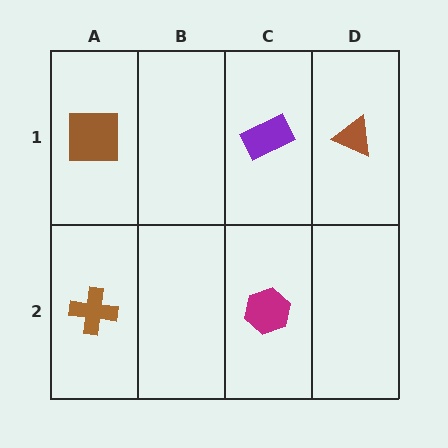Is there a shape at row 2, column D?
No, that cell is empty.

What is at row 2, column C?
A magenta hexagon.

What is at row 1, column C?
A purple rectangle.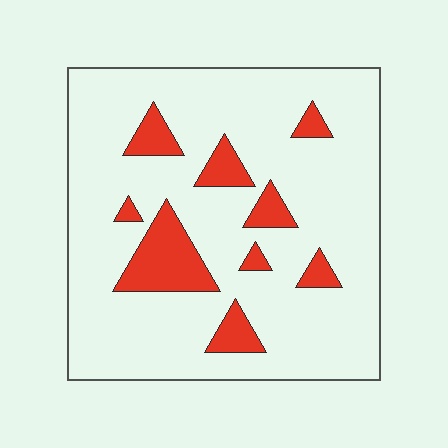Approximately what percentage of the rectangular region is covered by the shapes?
Approximately 15%.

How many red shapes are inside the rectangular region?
9.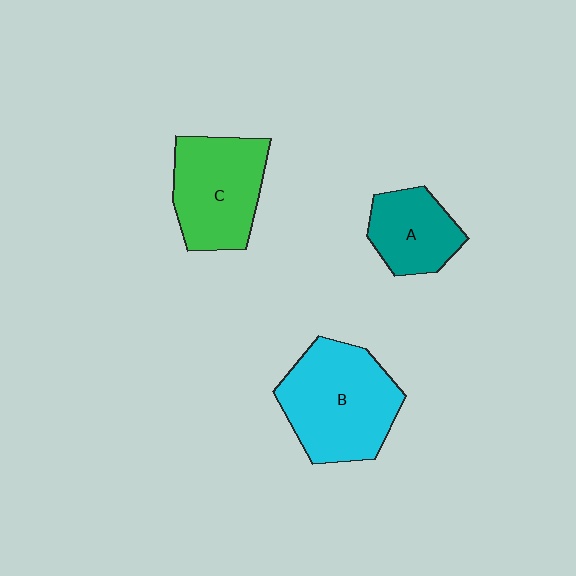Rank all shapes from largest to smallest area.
From largest to smallest: B (cyan), C (green), A (teal).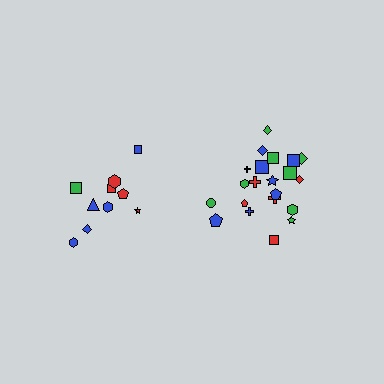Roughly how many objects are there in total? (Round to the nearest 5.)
Roughly 30 objects in total.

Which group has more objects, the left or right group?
The right group.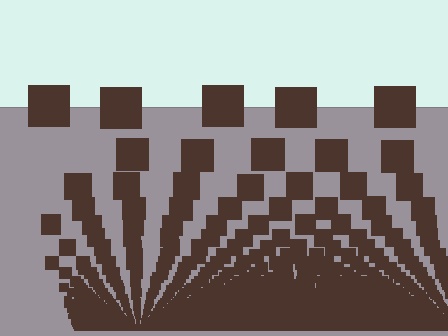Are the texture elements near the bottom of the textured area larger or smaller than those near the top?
Smaller. The gradient is inverted — elements near the bottom are smaller and denser.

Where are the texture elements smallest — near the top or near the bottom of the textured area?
Near the bottom.